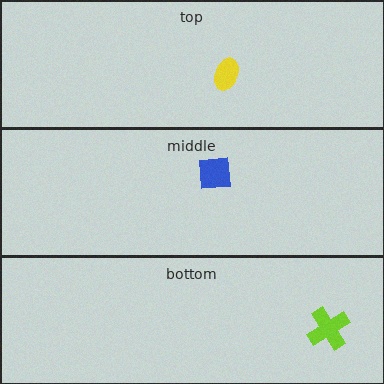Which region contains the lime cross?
The bottom region.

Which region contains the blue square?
The middle region.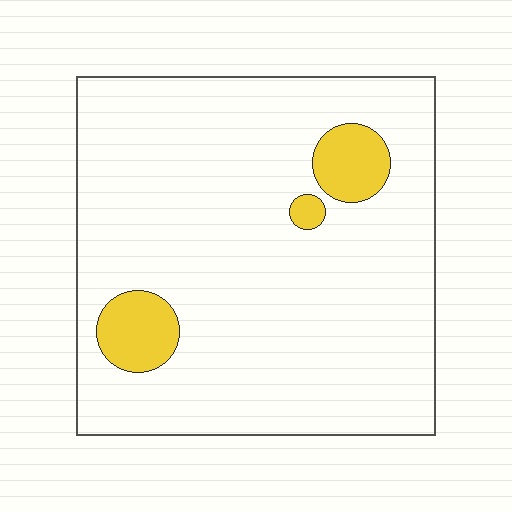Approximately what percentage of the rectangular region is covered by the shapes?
Approximately 10%.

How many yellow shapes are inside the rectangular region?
3.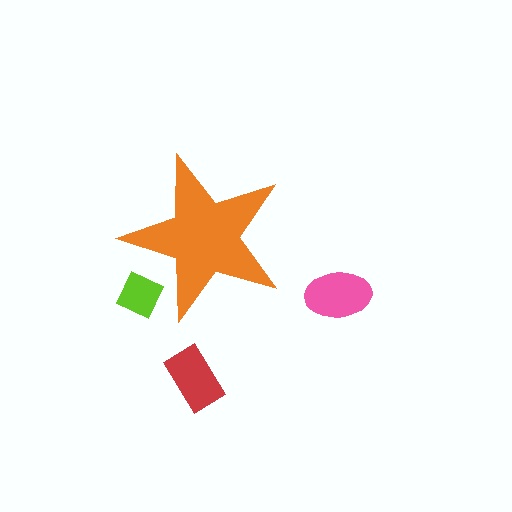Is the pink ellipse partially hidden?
No, the pink ellipse is fully visible.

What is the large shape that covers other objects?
An orange star.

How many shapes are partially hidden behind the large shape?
1 shape is partially hidden.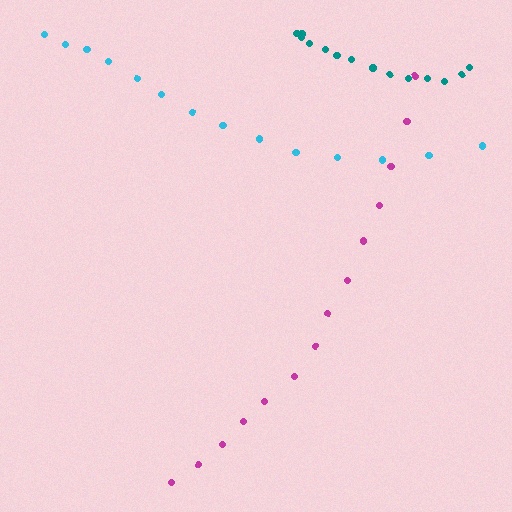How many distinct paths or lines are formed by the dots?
There are 3 distinct paths.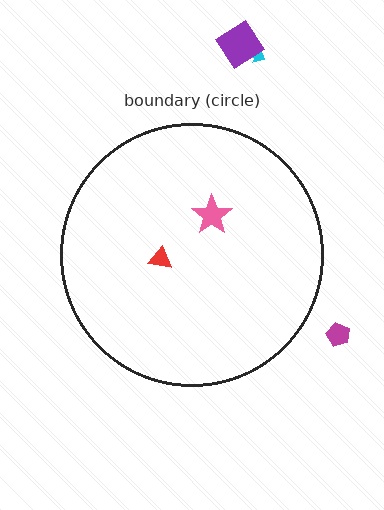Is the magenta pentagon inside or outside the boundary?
Outside.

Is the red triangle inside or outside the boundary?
Inside.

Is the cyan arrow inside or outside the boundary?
Outside.